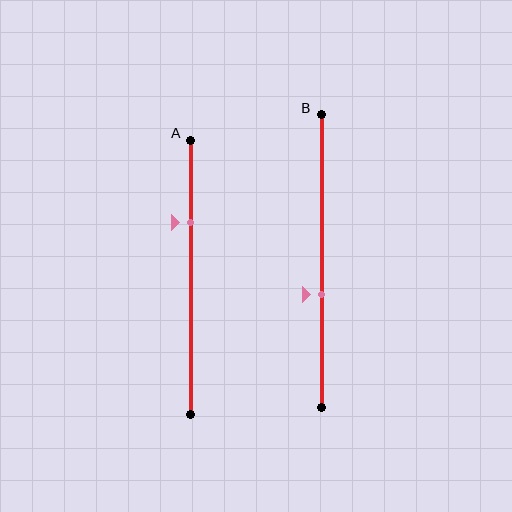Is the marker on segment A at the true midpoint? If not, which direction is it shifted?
No, the marker on segment A is shifted upward by about 20% of the segment length.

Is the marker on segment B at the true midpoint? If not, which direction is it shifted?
No, the marker on segment B is shifted downward by about 12% of the segment length.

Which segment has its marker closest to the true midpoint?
Segment B has its marker closest to the true midpoint.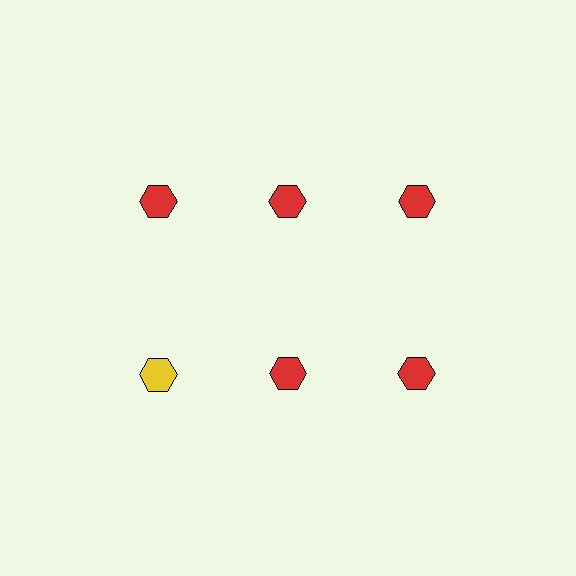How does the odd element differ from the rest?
It has a different color: yellow instead of red.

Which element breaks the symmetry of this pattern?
The yellow hexagon in the second row, leftmost column breaks the symmetry. All other shapes are red hexagons.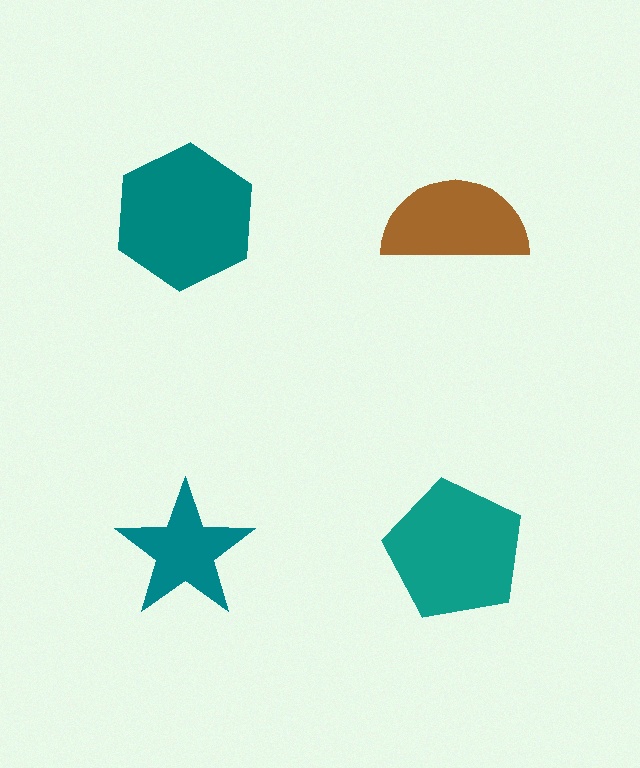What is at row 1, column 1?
A teal hexagon.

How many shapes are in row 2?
2 shapes.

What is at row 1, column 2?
A brown semicircle.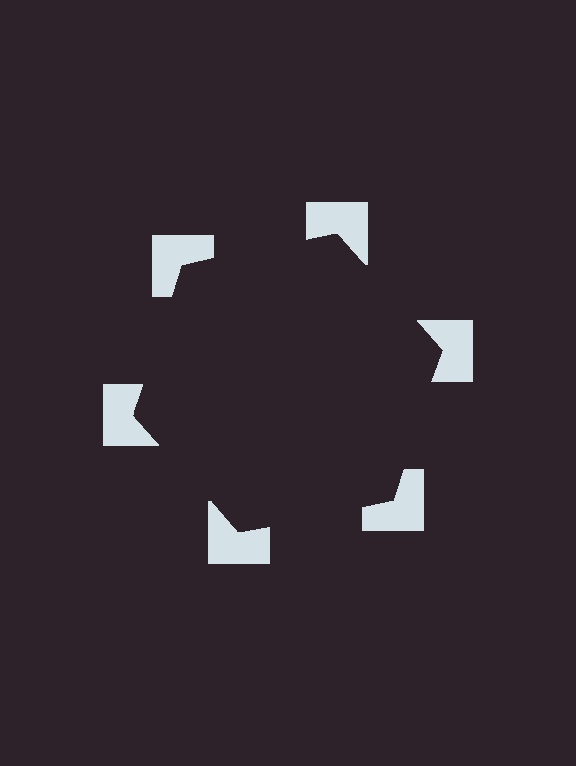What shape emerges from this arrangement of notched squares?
An illusory hexagon — its edges are inferred from the aligned wedge cuts in the notched squares, not physically drawn.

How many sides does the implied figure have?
6 sides.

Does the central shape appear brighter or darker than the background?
It typically appears slightly darker than the background, even though no actual brightness change is drawn.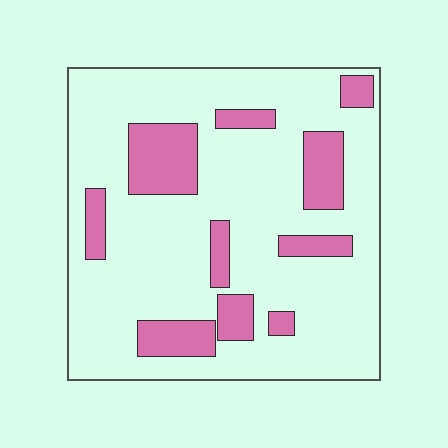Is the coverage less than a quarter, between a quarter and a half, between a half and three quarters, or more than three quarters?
Less than a quarter.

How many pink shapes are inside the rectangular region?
10.